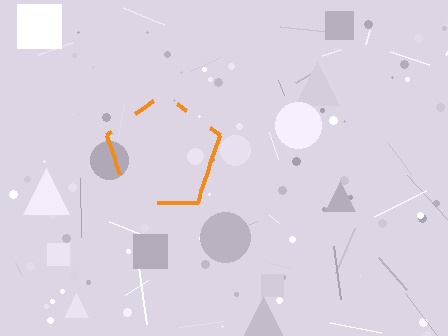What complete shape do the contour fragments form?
The contour fragments form a pentagon.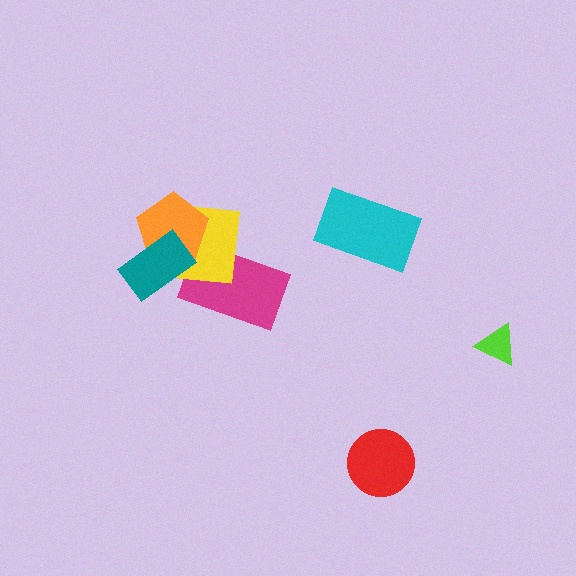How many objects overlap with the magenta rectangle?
1 object overlaps with the magenta rectangle.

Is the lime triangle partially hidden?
No, no other shape covers it.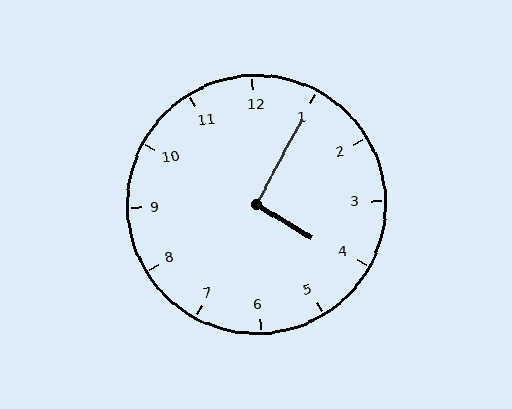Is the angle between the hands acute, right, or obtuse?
It is right.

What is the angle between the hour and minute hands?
Approximately 92 degrees.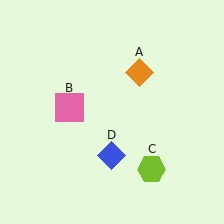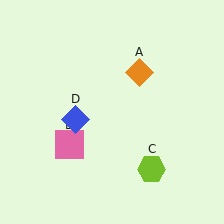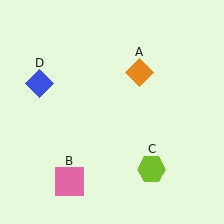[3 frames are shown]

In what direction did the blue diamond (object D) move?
The blue diamond (object D) moved up and to the left.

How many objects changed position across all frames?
2 objects changed position: pink square (object B), blue diamond (object D).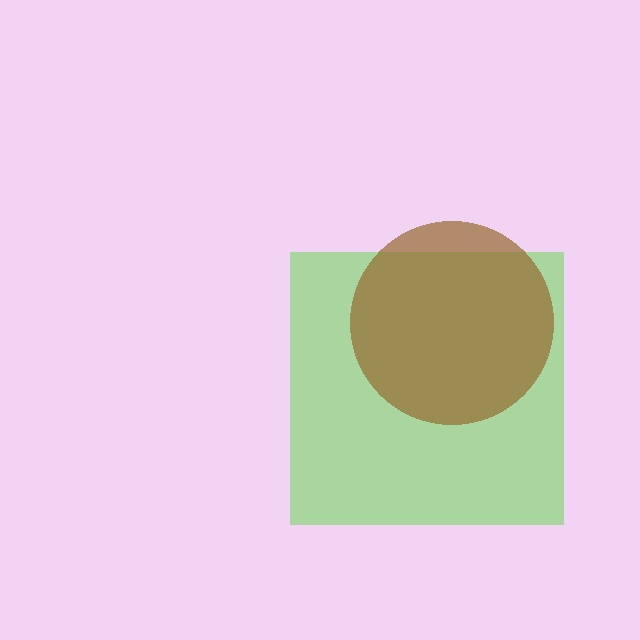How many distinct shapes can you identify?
There are 2 distinct shapes: a lime square, a brown circle.